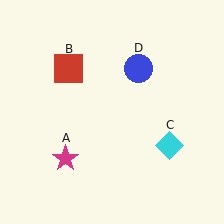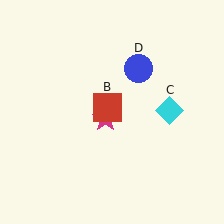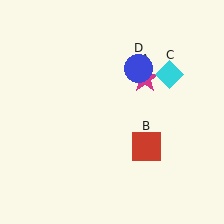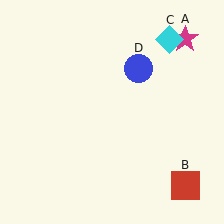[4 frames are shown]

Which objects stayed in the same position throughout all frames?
Blue circle (object D) remained stationary.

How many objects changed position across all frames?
3 objects changed position: magenta star (object A), red square (object B), cyan diamond (object C).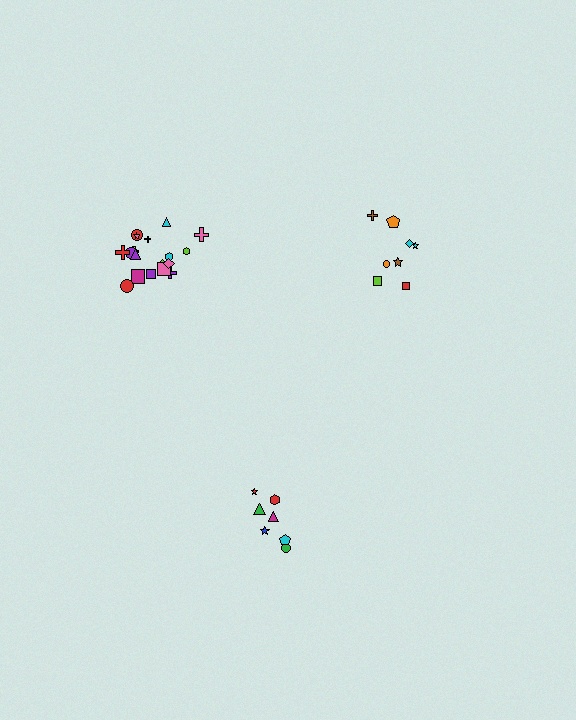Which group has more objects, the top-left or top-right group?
The top-left group.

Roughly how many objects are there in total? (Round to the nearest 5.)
Roughly 35 objects in total.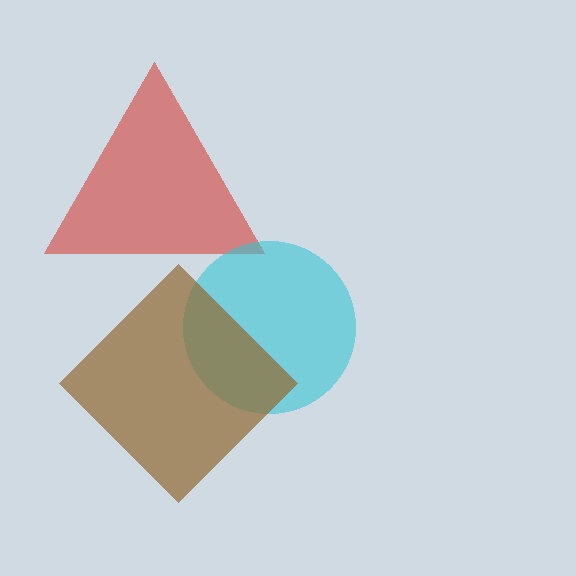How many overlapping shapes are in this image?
There are 3 overlapping shapes in the image.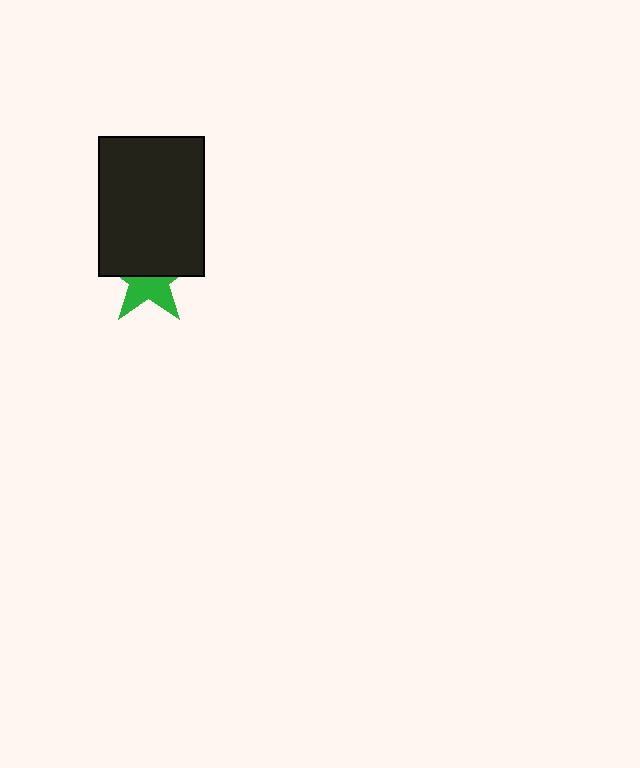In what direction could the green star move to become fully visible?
The green star could move down. That would shift it out from behind the black rectangle entirely.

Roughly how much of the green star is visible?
About half of it is visible (roughly 46%).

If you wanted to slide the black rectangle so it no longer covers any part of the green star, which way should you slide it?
Slide it up — that is the most direct way to separate the two shapes.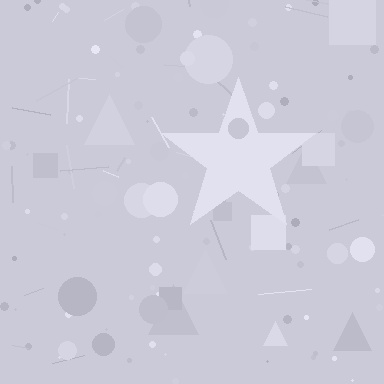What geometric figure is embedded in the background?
A star is embedded in the background.